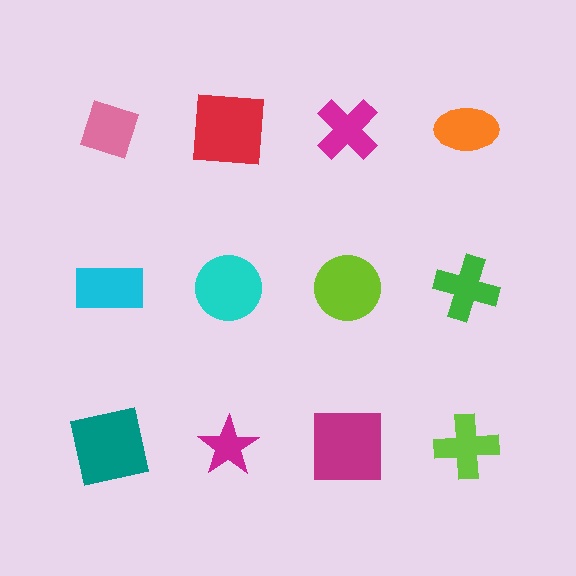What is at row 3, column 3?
A magenta square.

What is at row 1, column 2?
A red square.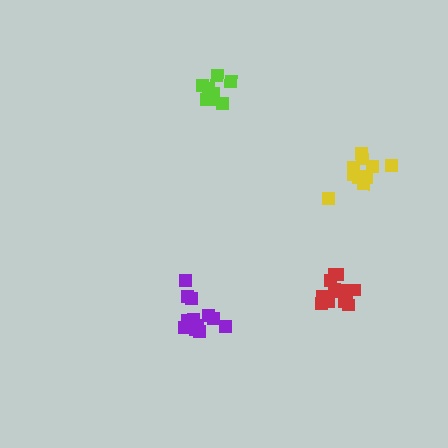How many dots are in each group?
Group 1: 15 dots, Group 2: 9 dots, Group 3: 13 dots, Group 4: 13 dots (50 total).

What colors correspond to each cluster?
The clusters are colored: red, lime, yellow, purple.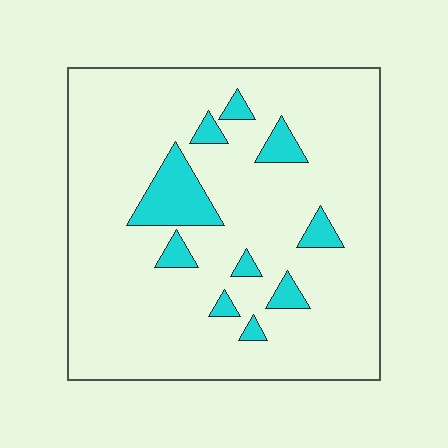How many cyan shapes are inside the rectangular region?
10.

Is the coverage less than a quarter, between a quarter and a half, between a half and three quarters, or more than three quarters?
Less than a quarter.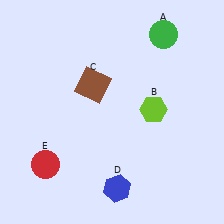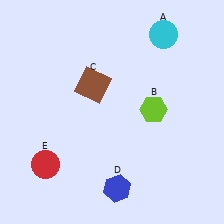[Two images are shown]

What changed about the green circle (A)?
In Image 1, A is green. In Image 2, it changed to cyan.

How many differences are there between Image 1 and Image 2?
There is 1 difference between the two images.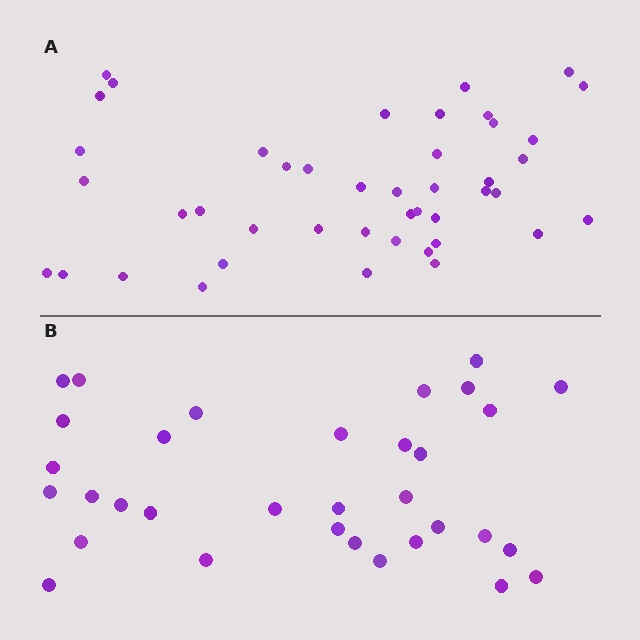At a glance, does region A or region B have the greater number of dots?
Region A (the top region) has more dots.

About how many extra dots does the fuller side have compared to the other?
Region A has roughly 12 or so more dots than region B.